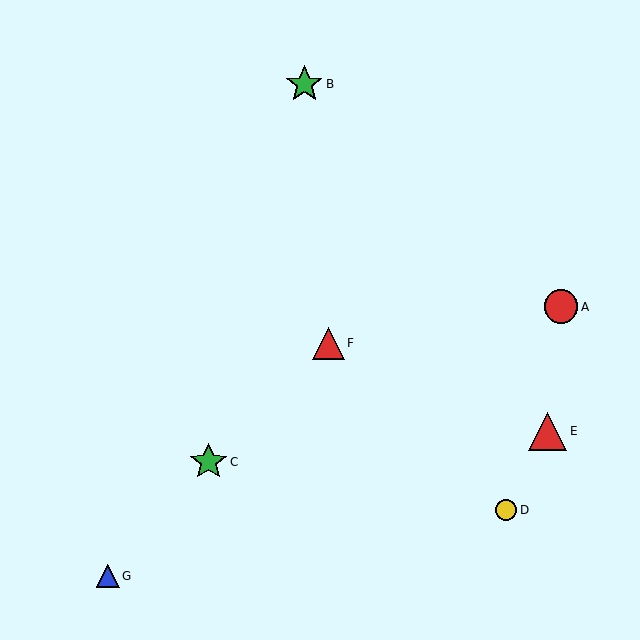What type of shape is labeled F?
Shape F is a red triangle.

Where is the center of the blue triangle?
The center of the blue triangle is at (108, 576).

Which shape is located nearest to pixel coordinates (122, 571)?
The blue triangle (labeled G) at (108, 576) is nearest to that location.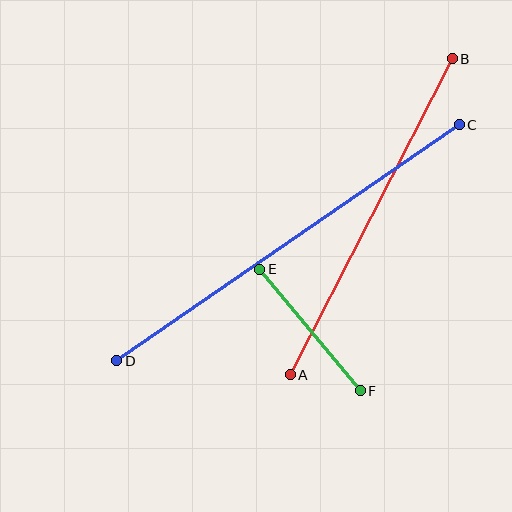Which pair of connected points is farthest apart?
Points C and D are farthest apart.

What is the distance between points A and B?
The distance is approximately 355 pixels.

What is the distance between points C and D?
The distance is approximately 416 pixels.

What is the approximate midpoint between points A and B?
The midpoint is at approximately (371, 217) pixels.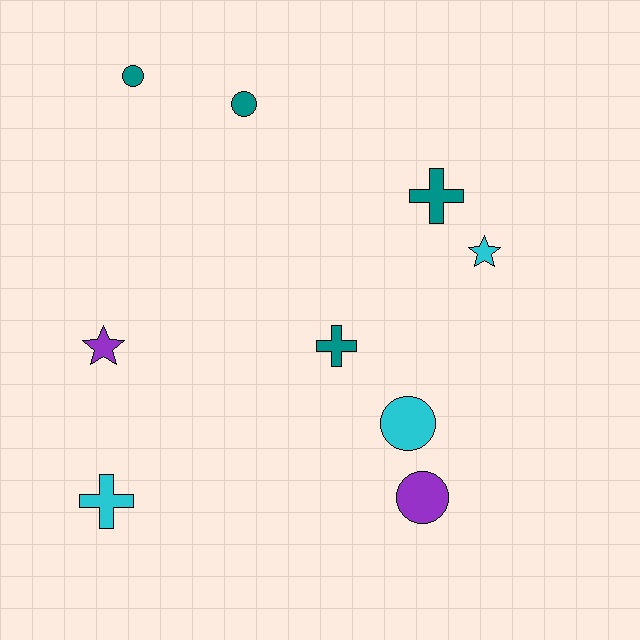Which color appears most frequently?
Teal, with 4 objects.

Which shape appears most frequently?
Circle, with 4 objects.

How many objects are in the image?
There are 9 objects.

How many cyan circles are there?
There is 1 cyan circle.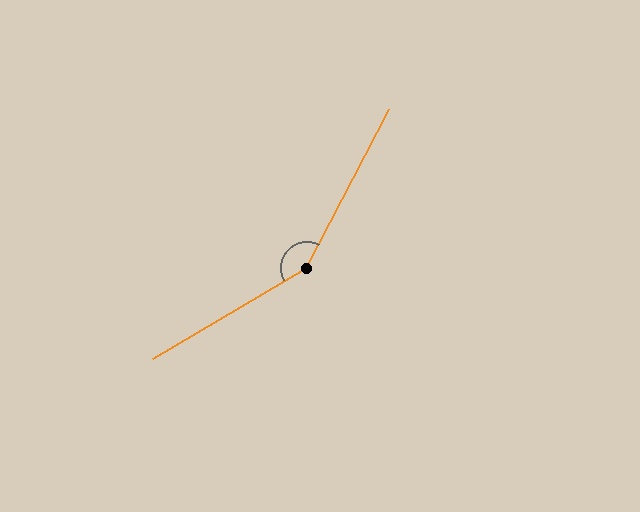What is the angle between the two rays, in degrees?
Approximately 148 degrees.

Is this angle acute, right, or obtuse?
It is obtuse.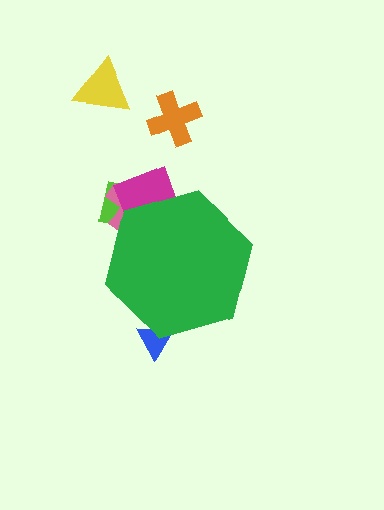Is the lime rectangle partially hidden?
Yes, the lime rectangle is partially hidden behind the green hexagon.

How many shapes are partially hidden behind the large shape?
4 shapes are partially hidden.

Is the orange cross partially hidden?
No, the orange cross is fully visible.